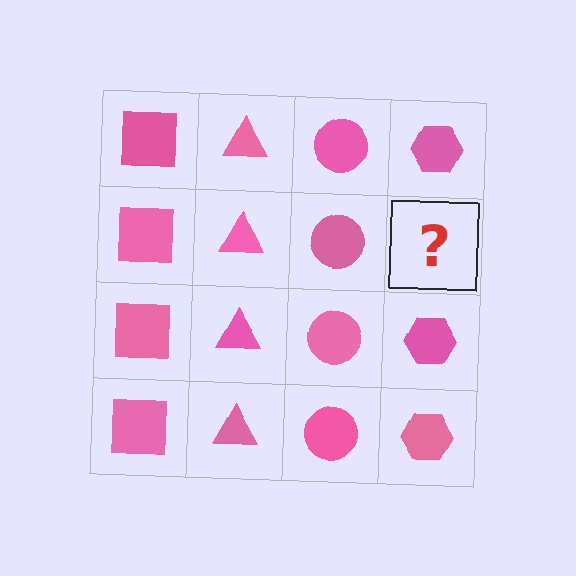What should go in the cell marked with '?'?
The missing cell should contain a pink hexagon.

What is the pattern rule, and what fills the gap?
The rule is that each column has a consistent shape. The gap should be filled with a pink hexagon.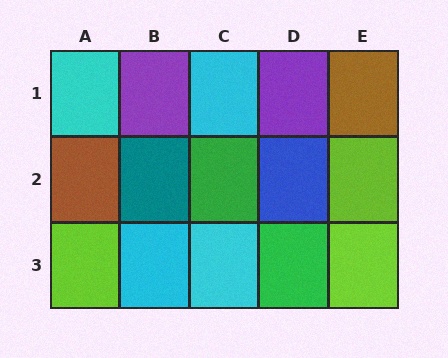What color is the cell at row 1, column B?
Purple.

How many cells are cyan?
4 cells are cyan.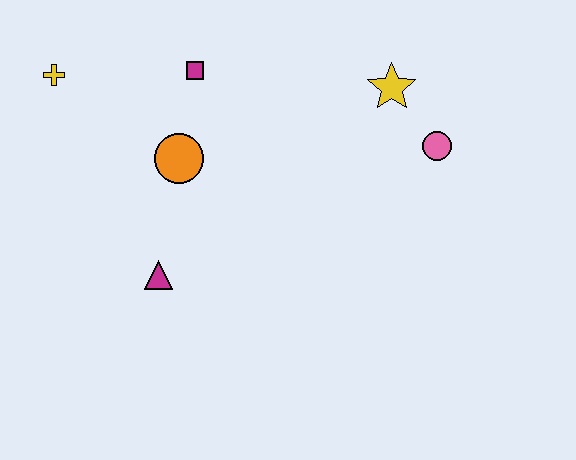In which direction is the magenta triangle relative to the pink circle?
The magenta triangle is to the left of the pink circle.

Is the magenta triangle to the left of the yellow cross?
No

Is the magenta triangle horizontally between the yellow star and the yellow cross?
Yes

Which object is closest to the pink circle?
The yellow star is closest to the pink circle.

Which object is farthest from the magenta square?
The pink circle is farthest from the magenta square.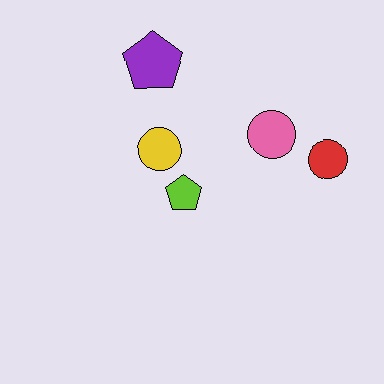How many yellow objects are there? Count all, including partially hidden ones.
There is 1 yellow object.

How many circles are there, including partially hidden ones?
There are 3 circles.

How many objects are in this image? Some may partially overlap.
There are 5 objects.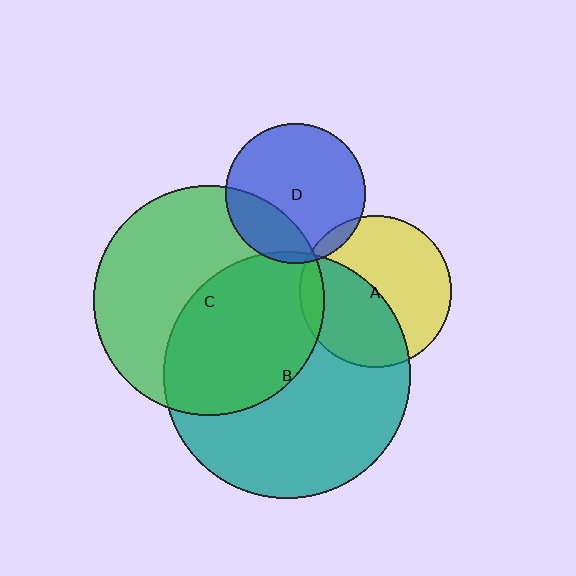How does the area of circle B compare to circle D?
Approximately 3.1 times.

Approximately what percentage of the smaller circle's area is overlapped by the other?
Approximately 45%.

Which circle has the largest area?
Circle B (teal).